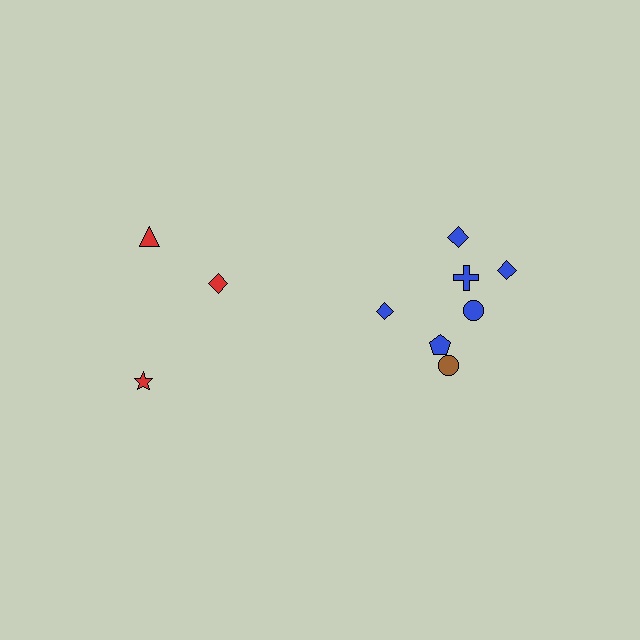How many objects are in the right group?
There are 7 objects.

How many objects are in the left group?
There are 3 objects.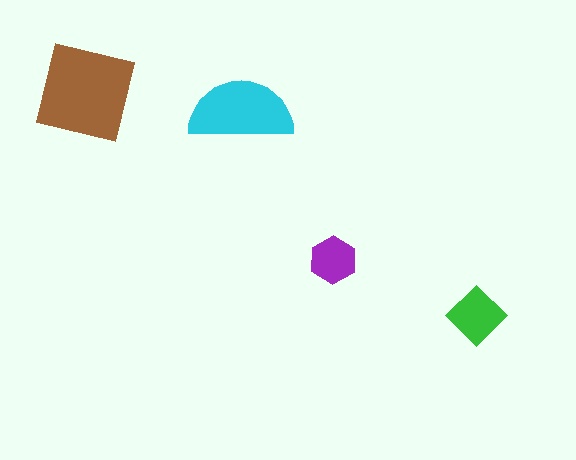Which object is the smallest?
The purple hexagon.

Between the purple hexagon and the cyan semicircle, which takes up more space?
The cyan semicircle.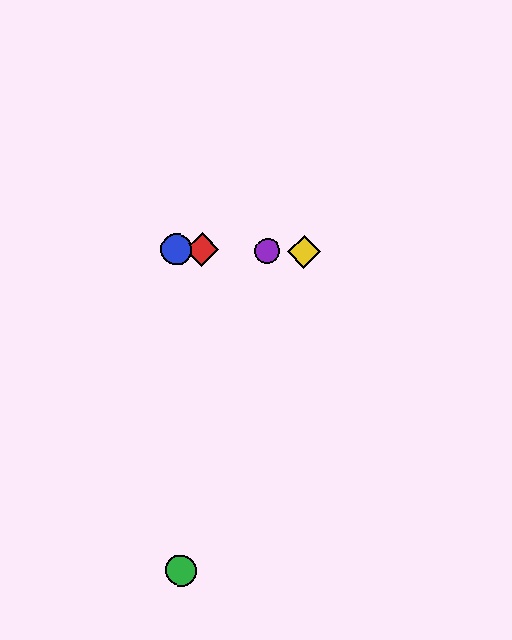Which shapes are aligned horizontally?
The red diamond, the blue circle, the yellow diamond, the purple circle are aligned horizontally.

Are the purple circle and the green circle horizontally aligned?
No, the purple circle is at y≈251 and the green circle is at y≈571.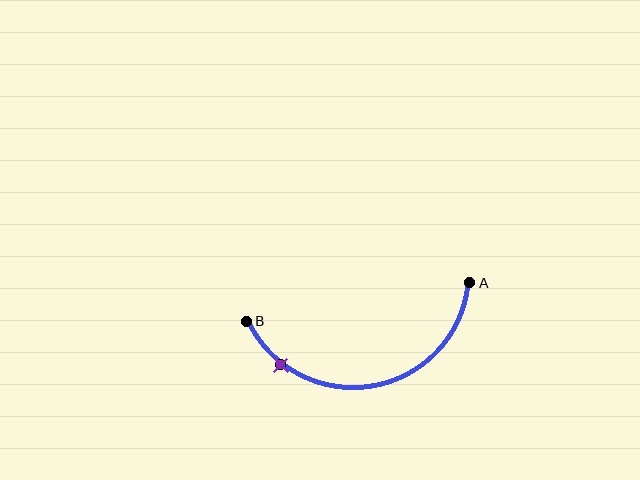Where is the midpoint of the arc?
The arc midpoint is the point on the curve farthest from the straight line joining A and B. It sits below that line.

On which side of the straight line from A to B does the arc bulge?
The arc bulges below the straight line connecting A and B.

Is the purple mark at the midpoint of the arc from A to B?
No. The purple mark lies on the arc but is closer to endpoint B. The arc midpoint would be at the point on the curve equidistant along the arc from both A and B.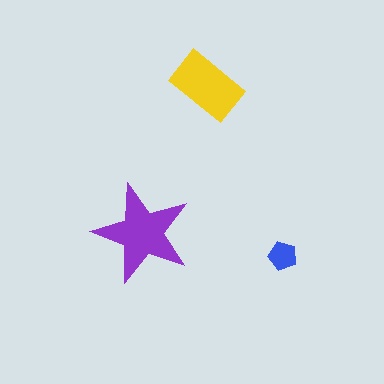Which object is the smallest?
The blue pentagon.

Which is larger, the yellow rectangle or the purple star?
The purple star.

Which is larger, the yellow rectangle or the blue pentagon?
The yellow rectangle.